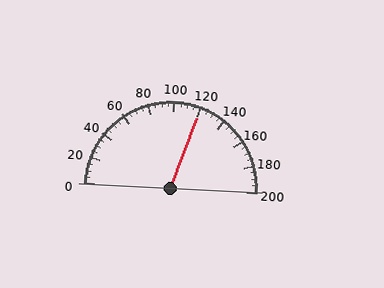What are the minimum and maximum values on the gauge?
The gauge ranges from 0 to 200.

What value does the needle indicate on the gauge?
The needle indicates approximately 120.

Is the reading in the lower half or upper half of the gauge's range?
The reading is in the upper half of the range (0 to 200).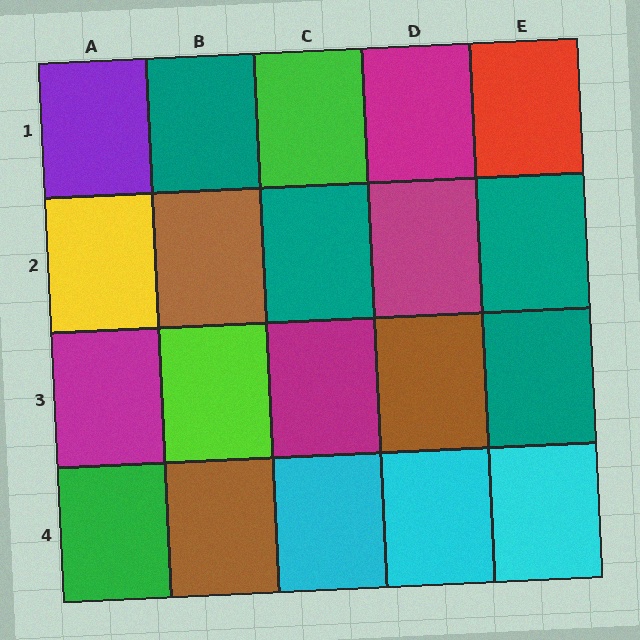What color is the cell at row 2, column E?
Teal.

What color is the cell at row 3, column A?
Magenta.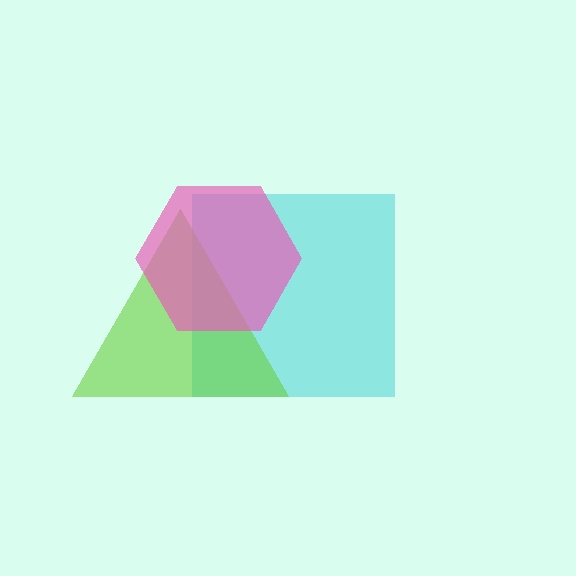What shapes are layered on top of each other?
The layered shapes are: a cyan square, a lime triangle, a pink hexagon.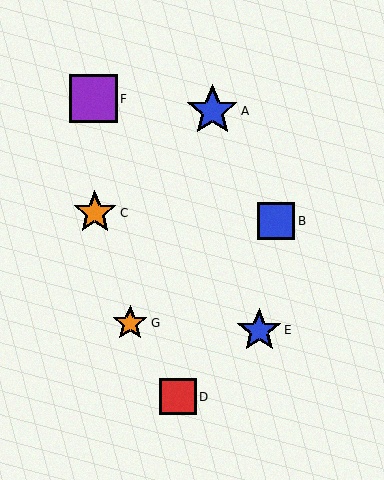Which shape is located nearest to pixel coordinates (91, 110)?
The purple square (labeled F) at (93, 99) is nearest to that location.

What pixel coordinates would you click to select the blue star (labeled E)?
Click at (259, 330) to select the blue star E.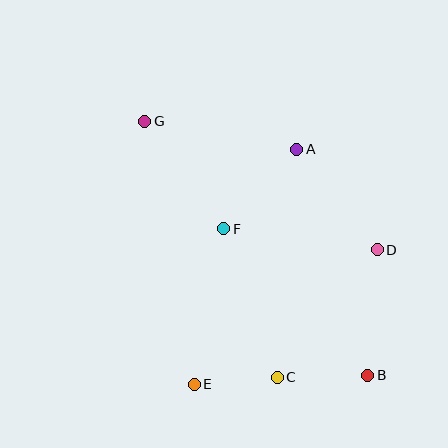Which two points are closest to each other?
Points C and E are closest to each other.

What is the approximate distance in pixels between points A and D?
The distance between A and D is approximately 129 pixels.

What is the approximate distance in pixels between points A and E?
The distance between A and E is approximately 256 pixels.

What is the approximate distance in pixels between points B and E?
The distance between B and E is approximately 173 pixels.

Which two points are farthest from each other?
Points B and G are farthest from each other.